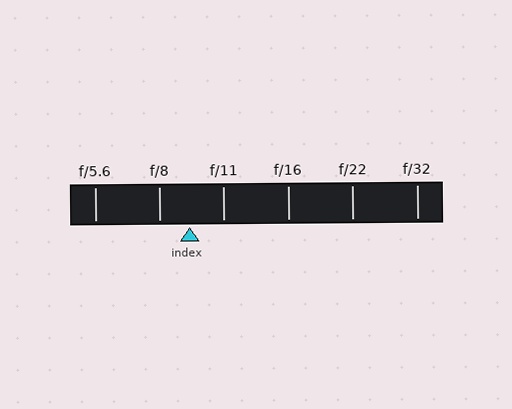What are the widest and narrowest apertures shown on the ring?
The widest aperture shown is f/5.6 and the narrowest is f/32.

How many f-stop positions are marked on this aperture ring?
There are 6 f-stop positions marked.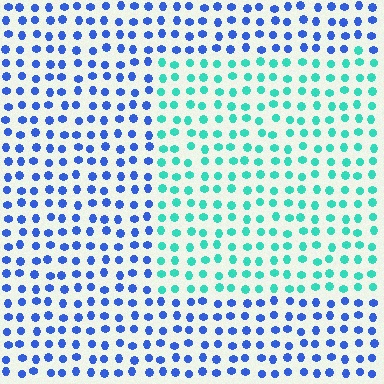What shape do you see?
I see a rectangle.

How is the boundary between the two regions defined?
The boundary is defined purely by a slight shift in hue (about 56 degrees). Spacing, size, and orientation are identical on both sides.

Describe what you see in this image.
The image is filled with small blue elements in a uniform arrangement. A rectangle-shaped region is visible where the elements are tinted to a slightly different hue, forming a subtle color boundary.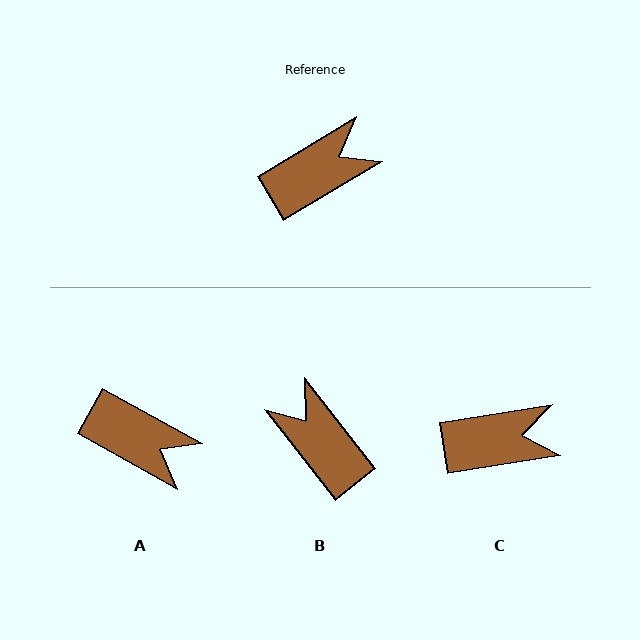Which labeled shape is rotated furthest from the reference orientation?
B, about 97 degrees away.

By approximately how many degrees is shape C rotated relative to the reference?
Approximately 22 degrees clockwise.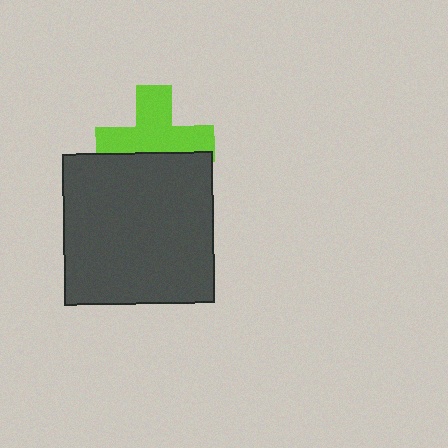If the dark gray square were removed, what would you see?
You would see the complete lime cross.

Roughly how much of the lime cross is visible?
About half of it is visible (roughly 63%).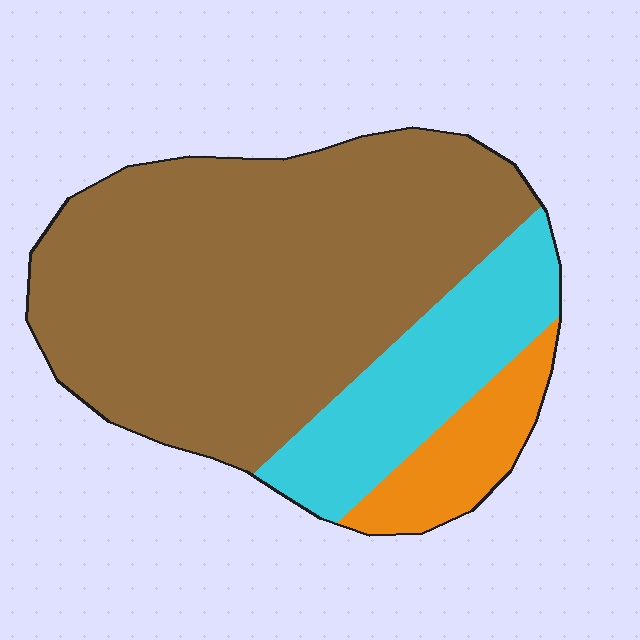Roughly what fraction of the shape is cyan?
Cyan takes up less than a quarter of the shape.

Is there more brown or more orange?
Brown.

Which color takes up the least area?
Orange, at roughly 10%.